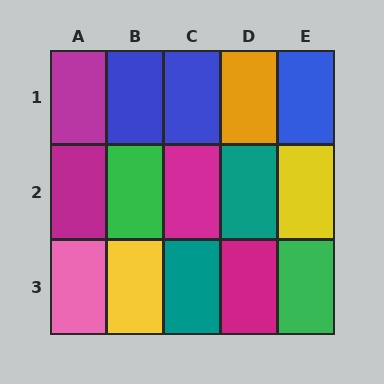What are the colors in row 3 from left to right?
Pink, yellow, teal, magenta, green.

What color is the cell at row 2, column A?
Magenta.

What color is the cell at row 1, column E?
Blue.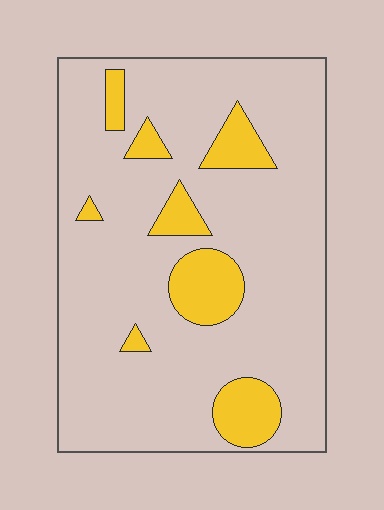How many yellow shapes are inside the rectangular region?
8.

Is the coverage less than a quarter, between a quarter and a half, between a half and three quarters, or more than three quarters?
Less than a quarter.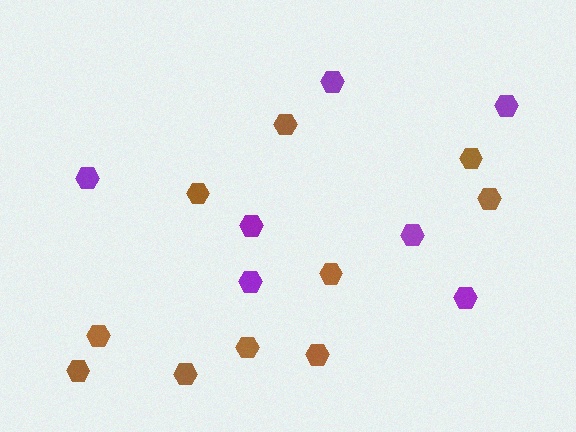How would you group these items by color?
There are 2 groups: one group of brown hexagons (10) and one group of purple hexagons (7).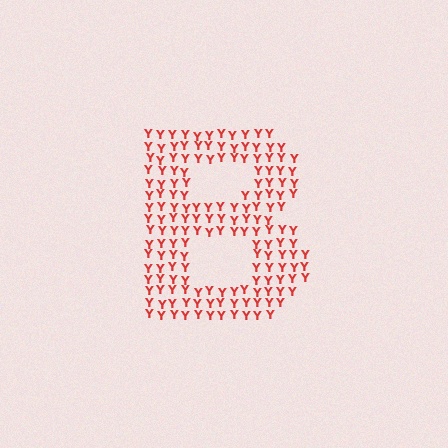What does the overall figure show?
The overall figure shows the letter B.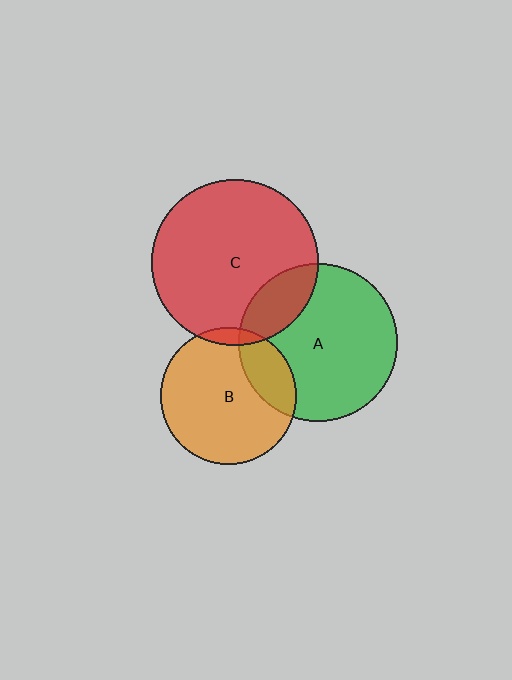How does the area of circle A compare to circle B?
Approximately 1.3 times.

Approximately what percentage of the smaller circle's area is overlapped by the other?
Approximately 20%.